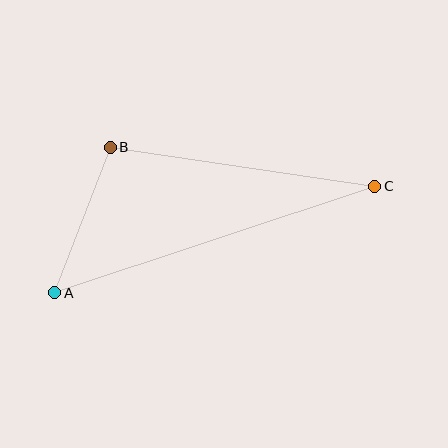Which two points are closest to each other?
Points A and B are closest to each other.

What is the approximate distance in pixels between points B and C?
The distance between B and C is approximately 268 pixels.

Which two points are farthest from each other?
Points A and C are farthest from each other.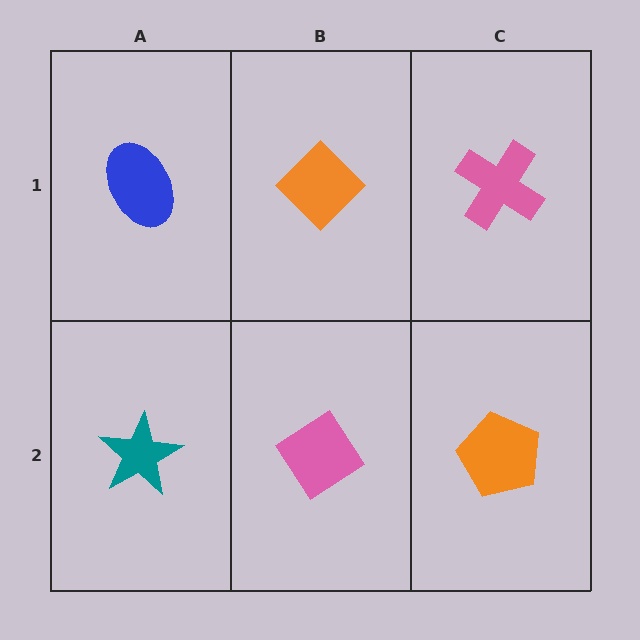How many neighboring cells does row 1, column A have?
2.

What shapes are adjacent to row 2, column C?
A pink cross (row 1, column C), a pink diamond (row 2, column B).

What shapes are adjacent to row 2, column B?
An orange diamond (row 1, column B), a teal star (row 2, column A), an orange pentagon (row 2, column C).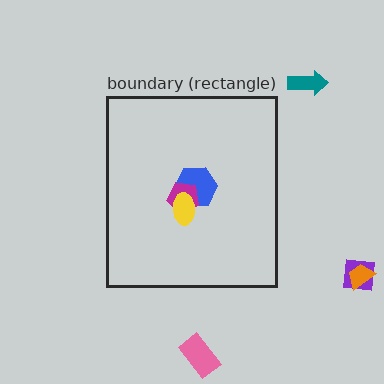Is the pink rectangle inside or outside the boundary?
Outside.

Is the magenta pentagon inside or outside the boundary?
Inside.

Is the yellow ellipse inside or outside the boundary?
Inside.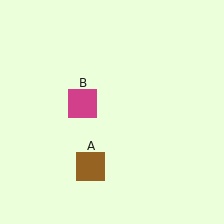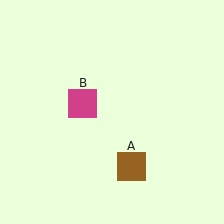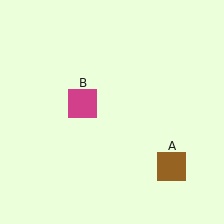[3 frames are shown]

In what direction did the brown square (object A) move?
The brown square (object A) moved right.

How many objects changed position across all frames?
1 object changed position: brown square (object A).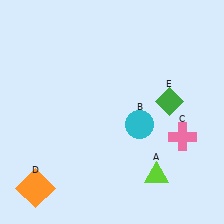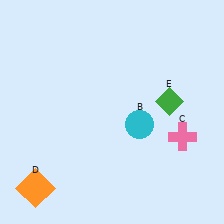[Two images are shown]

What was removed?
The lime triangle (A) was removed in Image 2.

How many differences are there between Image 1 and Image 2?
There is 1 difference between the two images.